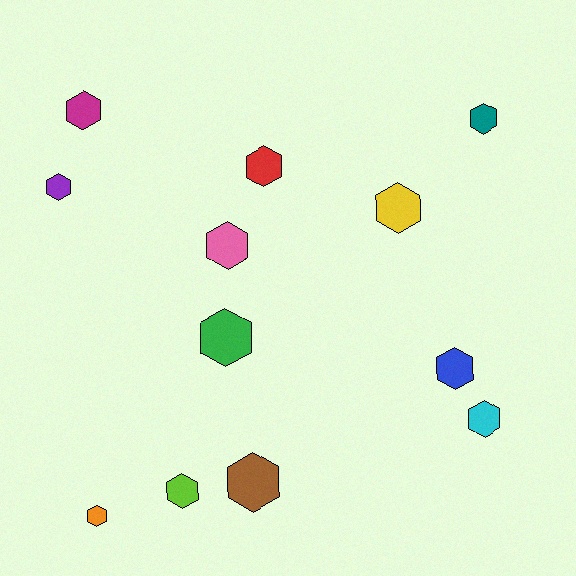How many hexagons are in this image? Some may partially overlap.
There are 12 hexagons.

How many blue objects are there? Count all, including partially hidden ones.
There is 1 blue object.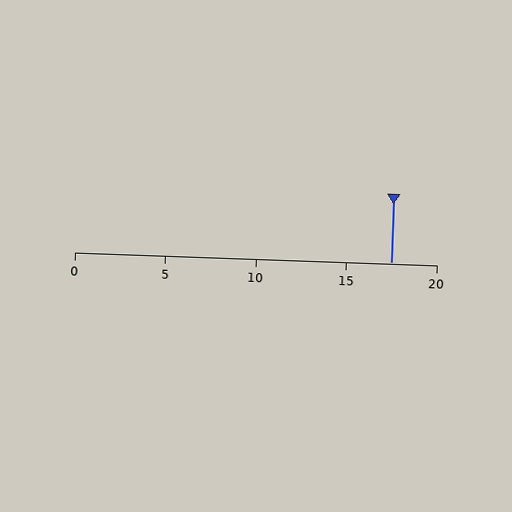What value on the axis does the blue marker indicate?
The marker indicates approximately 17.5.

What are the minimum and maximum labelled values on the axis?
The axis runs from 0 to 20.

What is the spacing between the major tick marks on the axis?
The major ticks are spaced 5 apart.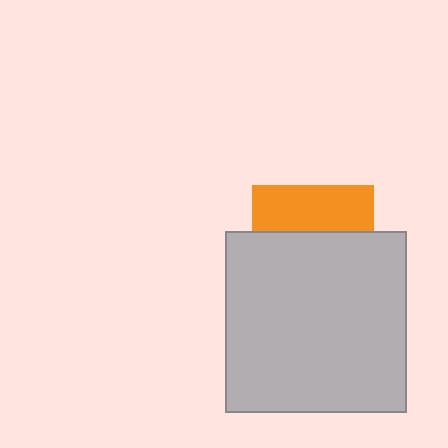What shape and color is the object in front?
The object in front is a light gray square.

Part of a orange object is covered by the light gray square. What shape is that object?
It is a square.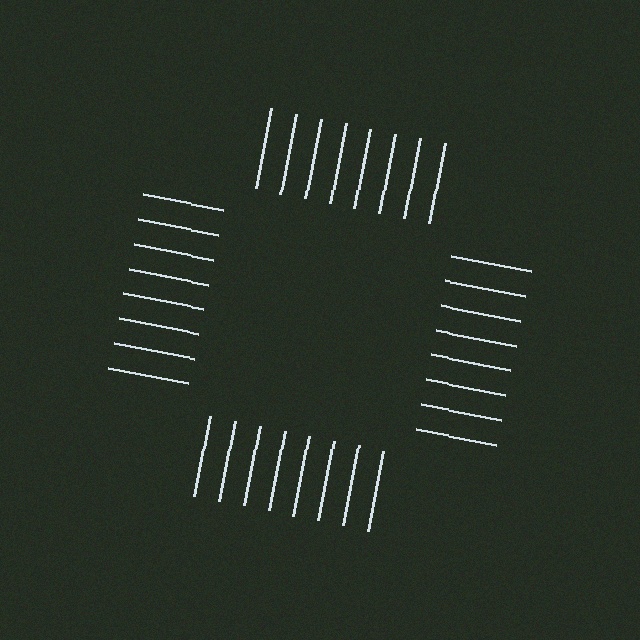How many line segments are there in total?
32 — 8 along each of the 4 edges.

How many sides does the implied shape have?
4 sides — the line-ends trace a square.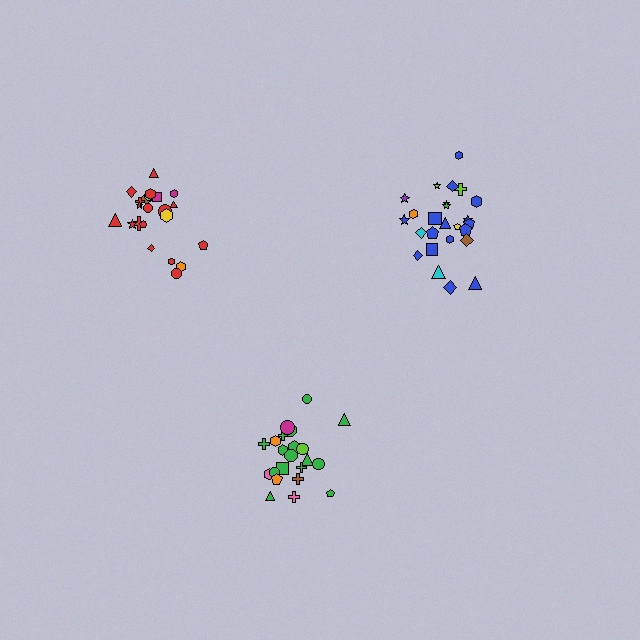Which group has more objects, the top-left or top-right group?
The top-right group.